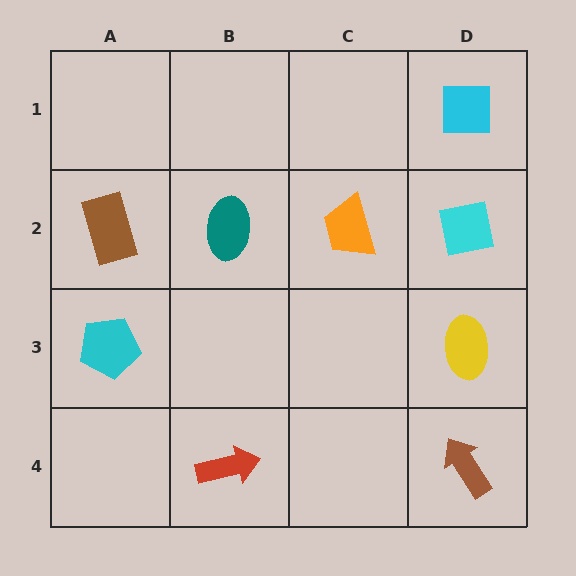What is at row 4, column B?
A red arrow.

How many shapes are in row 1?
1 shape.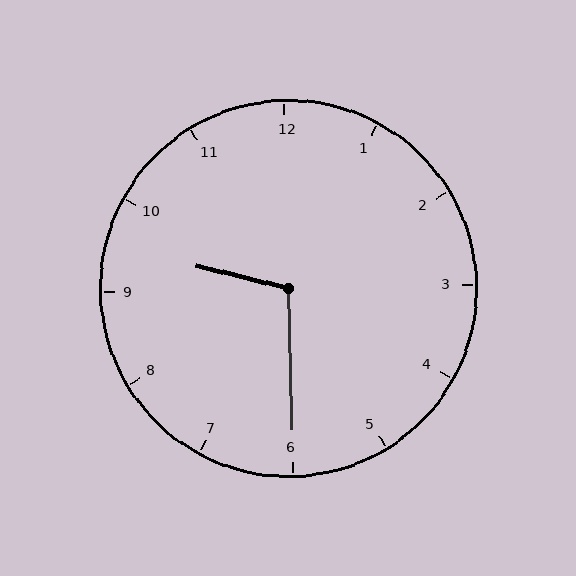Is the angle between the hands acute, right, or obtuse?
It is obtuse.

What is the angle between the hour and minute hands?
Approximately 105 degrees.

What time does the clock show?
9:30.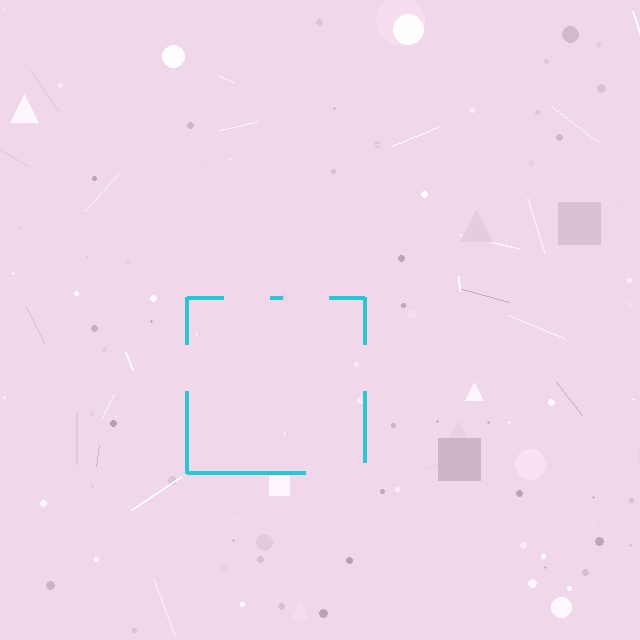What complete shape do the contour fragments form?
The contour fragments form a square.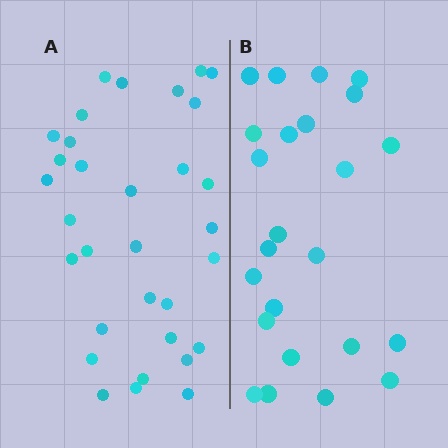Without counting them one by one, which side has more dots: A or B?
Region A (the left region) has more dots.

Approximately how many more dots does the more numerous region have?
Region A has roughly 8 or so more dots than region B.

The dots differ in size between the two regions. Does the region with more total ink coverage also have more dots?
No. Region B has more total ink coverage because its dots are larger, but region A actually contains more individual dots. Total area can be misleading — the number of items is what matters here.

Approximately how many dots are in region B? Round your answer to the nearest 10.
About 20 dots. (The exact count is 24, which rounds to 20.)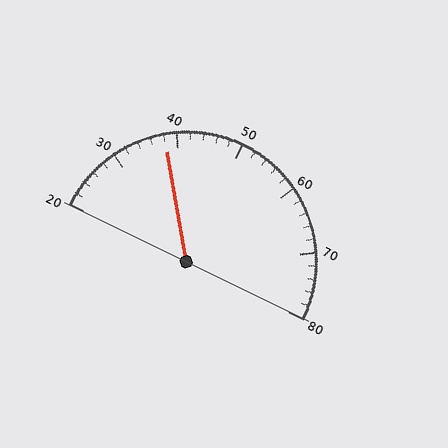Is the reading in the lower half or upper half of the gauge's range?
The reading is in the lower half of the range (20 to 80).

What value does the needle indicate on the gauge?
The needle indicates approximately 38.